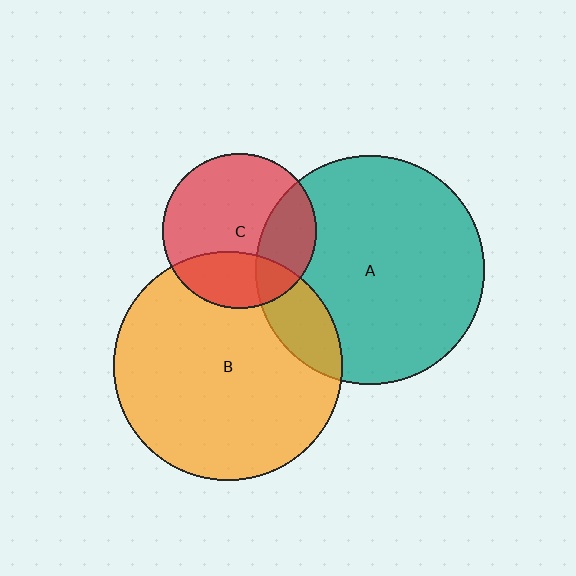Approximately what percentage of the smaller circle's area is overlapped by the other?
Approximately 15%.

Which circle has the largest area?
Circle B (orange).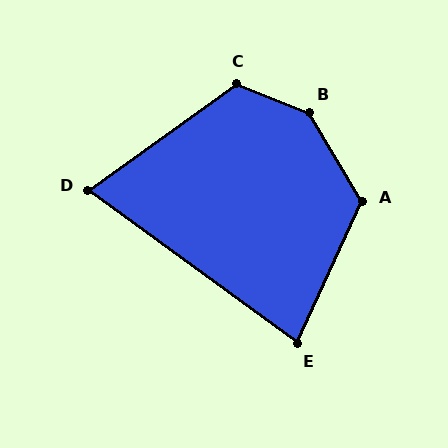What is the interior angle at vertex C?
Approximately 123 degrees (obtuse).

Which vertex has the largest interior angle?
B, at approximately 142 degrees.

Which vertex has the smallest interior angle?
D, at approximately 72 degrees.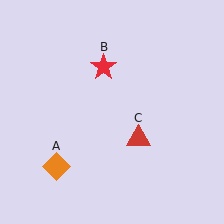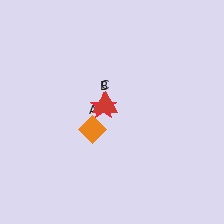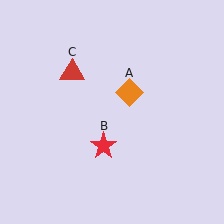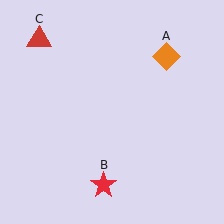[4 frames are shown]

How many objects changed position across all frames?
3 objects changed position: orange diamond (object A), red star (object B), red triangle (object C).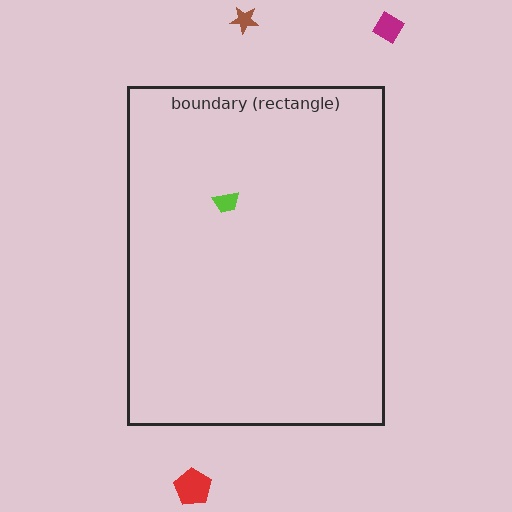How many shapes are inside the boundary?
1 inside, 3 outside.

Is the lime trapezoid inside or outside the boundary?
Inside.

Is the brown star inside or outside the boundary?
Outside.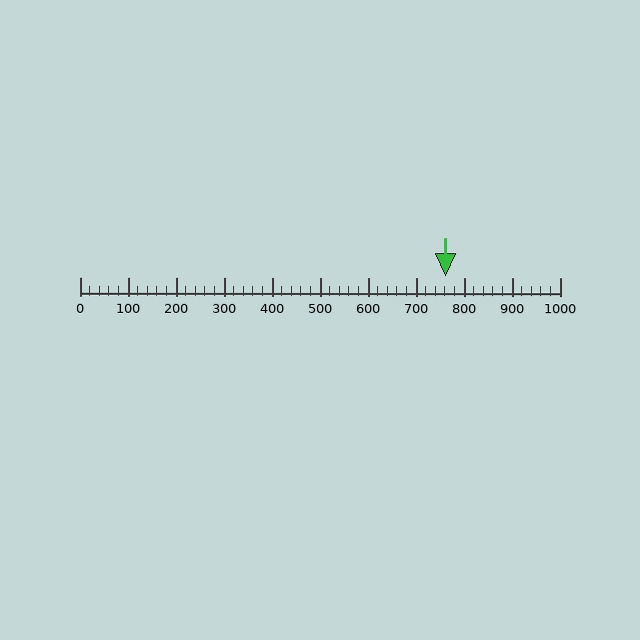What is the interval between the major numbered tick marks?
The major tick marks are spaced 100 units apart.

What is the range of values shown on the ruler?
The ruler shows values from 0 to 1000.